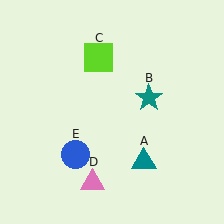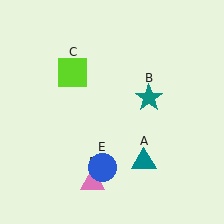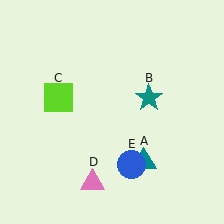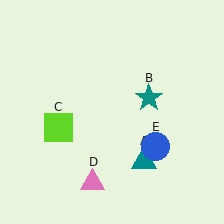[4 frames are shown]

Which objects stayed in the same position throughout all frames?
Teal triangle (object A) and teal star (object B) and pink triangle (object D) remained stationary.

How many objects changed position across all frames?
2 objects changed position: lime square (object C), blue circle (object E).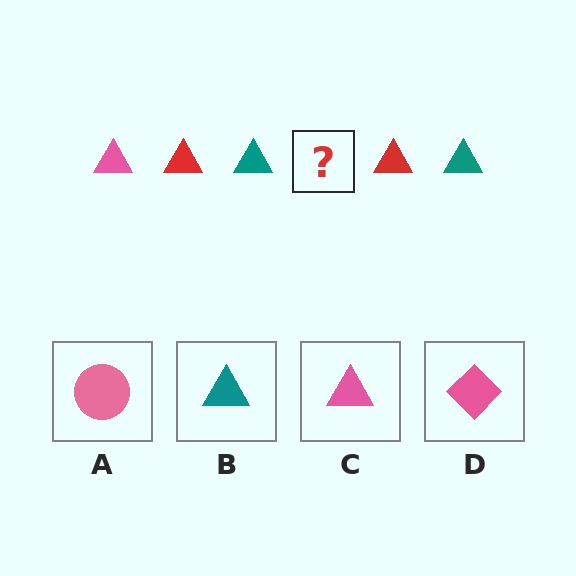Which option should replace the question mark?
Option C.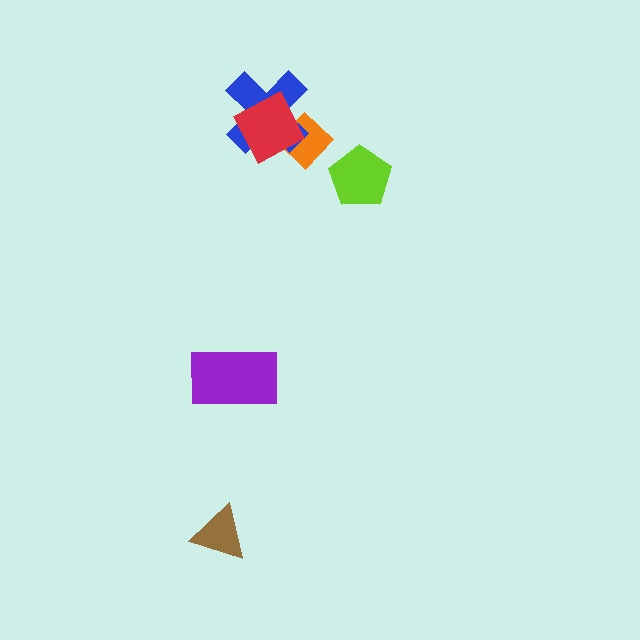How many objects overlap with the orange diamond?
2 objects overlap with the orange diamond.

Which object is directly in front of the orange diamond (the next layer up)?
The blue cross is directly in front of the orange diamond.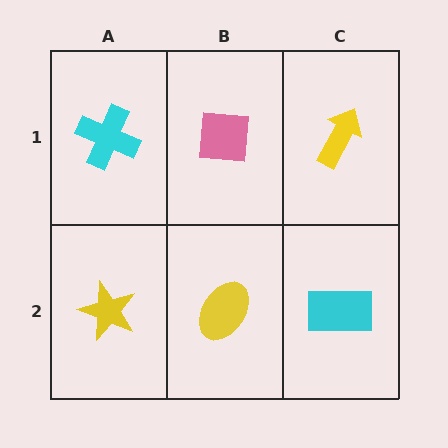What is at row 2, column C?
A cyan rectangle.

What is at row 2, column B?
A yellow ellipse.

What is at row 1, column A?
A cyan cross.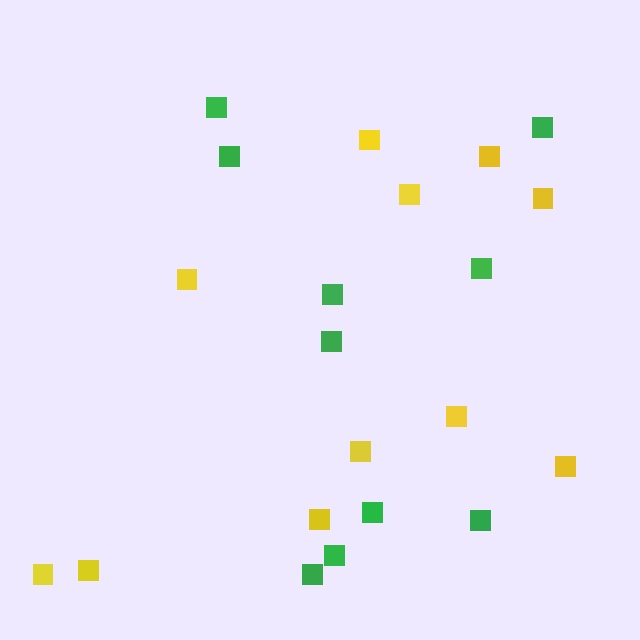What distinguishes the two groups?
There are 2 groups: one group of yellow squares (11) and one group of green squares (10).